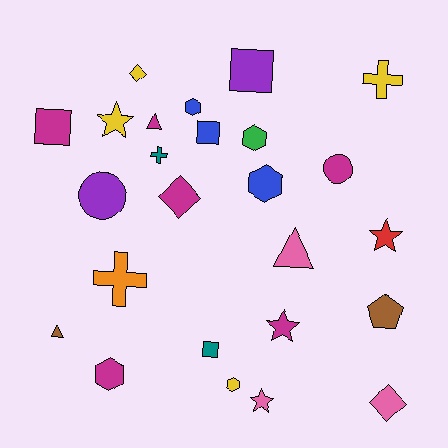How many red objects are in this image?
There is 1 red object.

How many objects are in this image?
There are 25 objects.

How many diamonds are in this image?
There are 3 diamonds.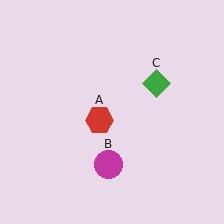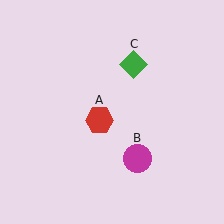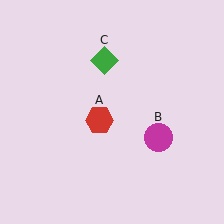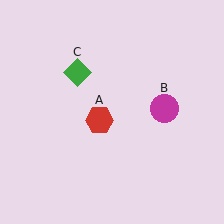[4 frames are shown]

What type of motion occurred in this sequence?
The magenta circle (object B), green diamond (object C) rotated counterclockwise around the center of the scene.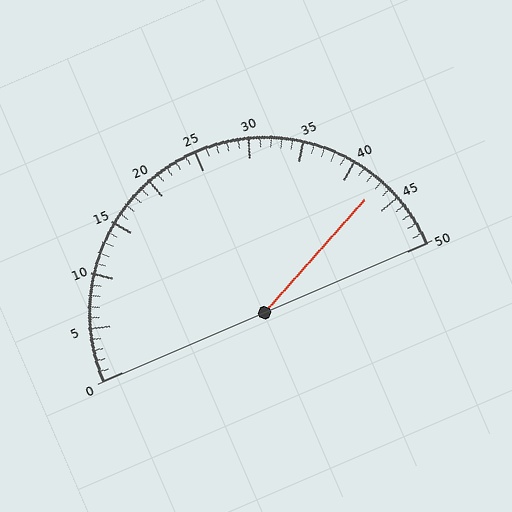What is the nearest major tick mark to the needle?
The nearest major tick mark is 45.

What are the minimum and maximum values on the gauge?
The gauge ranges from 0 to 50.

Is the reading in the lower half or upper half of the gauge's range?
The reading is in the upper half of the range (0 to 50).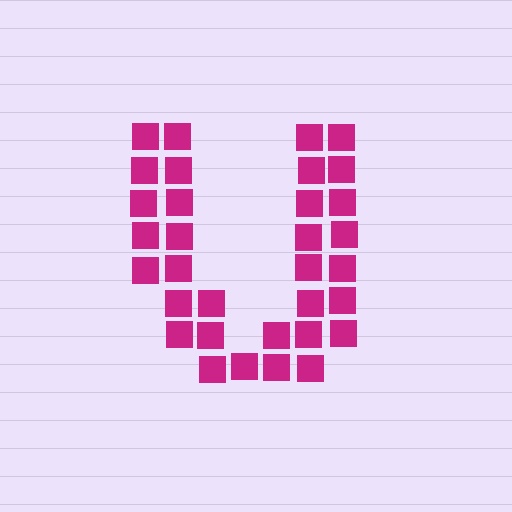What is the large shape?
The large shape is the letter U.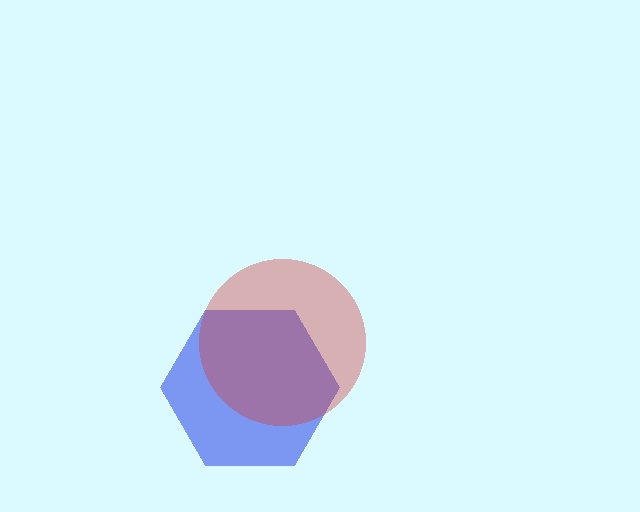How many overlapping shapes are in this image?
There are 2 overlapping shapes in the image.